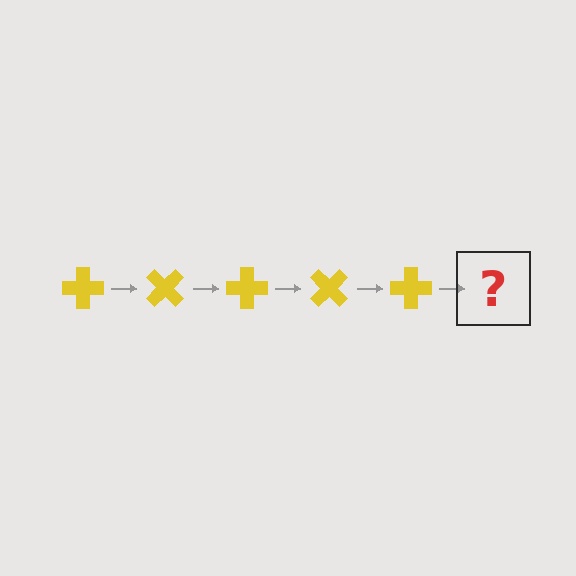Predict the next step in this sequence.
The next step is a yellow cross rotated 225 degrees.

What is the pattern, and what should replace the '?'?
The pattern is that the cross rotates 45 degrees each step. The '?' should be a yellow cross rotated 225 degrees.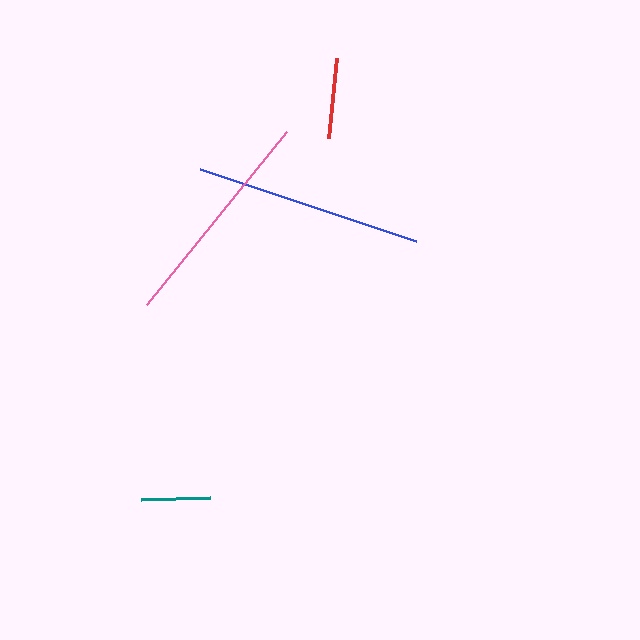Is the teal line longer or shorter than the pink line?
The pink line is longer than the teal line.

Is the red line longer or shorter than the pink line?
The pink line is longer than the red line.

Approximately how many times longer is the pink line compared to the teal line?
The pink line is approximately 3.2 times the length of the teal line.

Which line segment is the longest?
The blue line is the longest at approximately 228 pixels.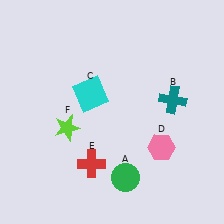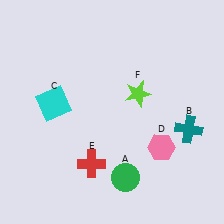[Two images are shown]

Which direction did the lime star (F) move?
The lime star (F) moved right.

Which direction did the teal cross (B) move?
The teal cross (B) moved down.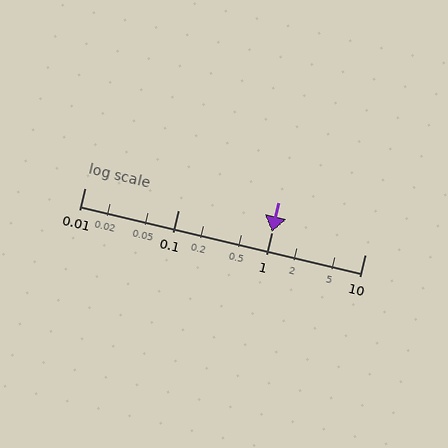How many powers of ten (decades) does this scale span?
The scale spans 3 decades, from 0.01 to 10.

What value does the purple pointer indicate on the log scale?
The pointer indicates approximately 1.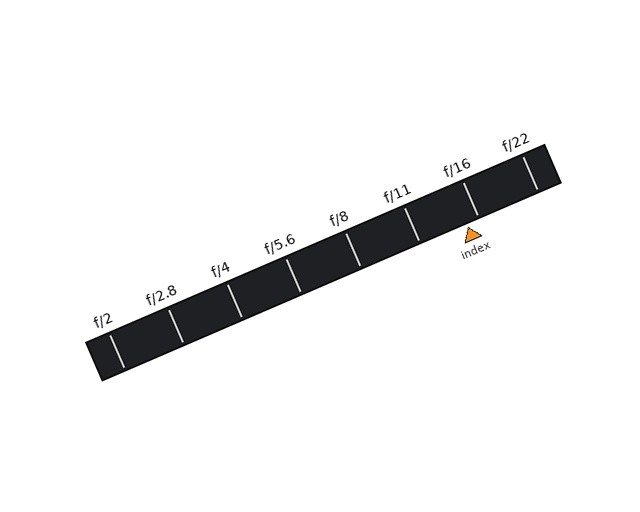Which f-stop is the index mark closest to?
The index mark is closest to f/16.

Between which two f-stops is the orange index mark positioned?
The index mark is between f/11 and f/16.